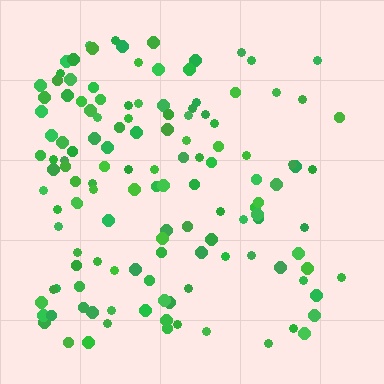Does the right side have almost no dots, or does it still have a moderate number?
Still a moderate number, just noticeably fewer than the left.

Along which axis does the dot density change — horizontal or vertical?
Horizontal.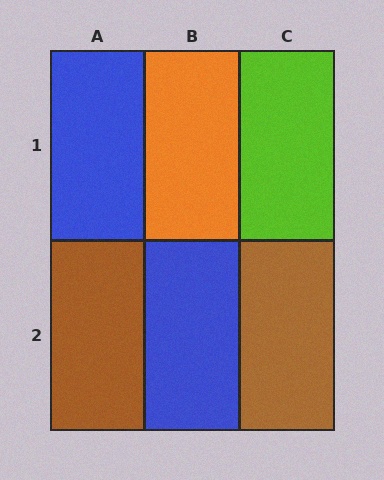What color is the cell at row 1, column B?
Orange.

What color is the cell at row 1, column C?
Lime.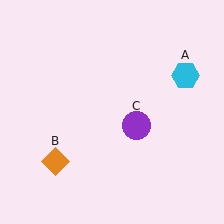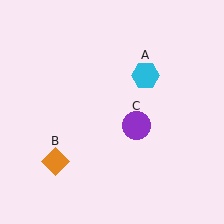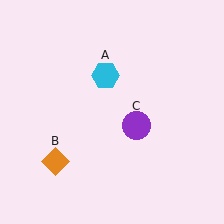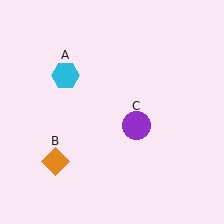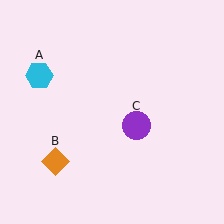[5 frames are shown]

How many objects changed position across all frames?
1 object changed position: cyan hexagon (object A).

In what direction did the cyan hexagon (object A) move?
The cyan hexagon (object A) moved left.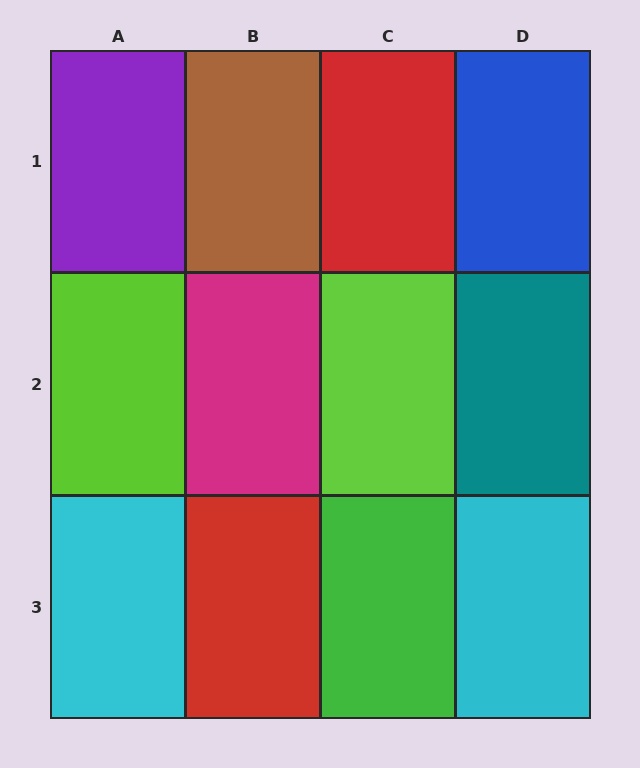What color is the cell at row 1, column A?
Purple.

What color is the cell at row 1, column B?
Brown.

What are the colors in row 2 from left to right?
Lime, magenta, lime, teal.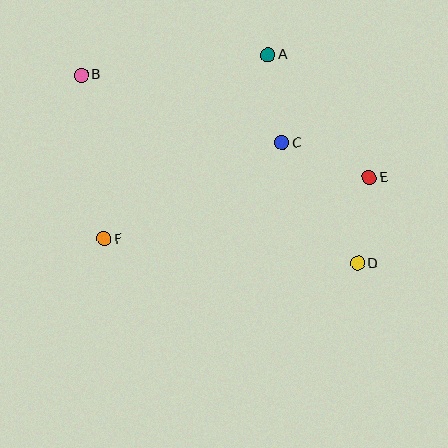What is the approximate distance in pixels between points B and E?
The distance between B and E is approximately 306 pixels.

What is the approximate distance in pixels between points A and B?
The distance between A and B is approximately 188 pixels.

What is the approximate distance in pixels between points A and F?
The distance between A and F is approximately 247 pixels.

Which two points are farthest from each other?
Points B and D are farthest from each other.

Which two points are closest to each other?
Points D and E are closest to each other.